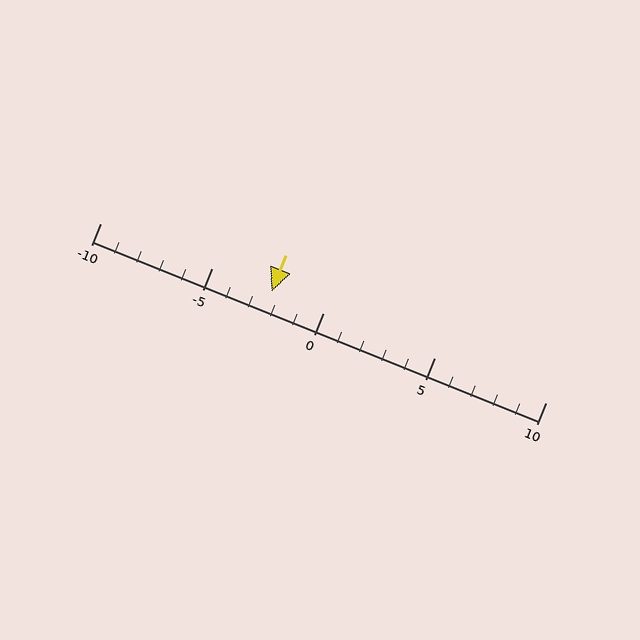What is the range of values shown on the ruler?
The ruler shows values from -10 to 10.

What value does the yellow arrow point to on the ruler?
The yellow arrow points to approximately -2.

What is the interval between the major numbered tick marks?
The major tick marks are spaced 5 units apart.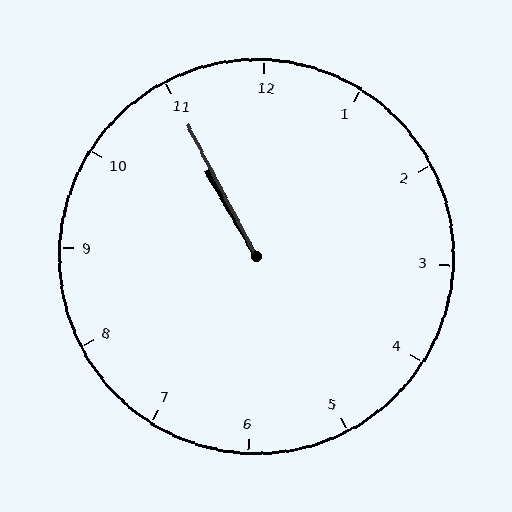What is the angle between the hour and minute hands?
Approximately 2 degrees.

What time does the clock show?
10:55.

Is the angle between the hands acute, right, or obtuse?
It is acute.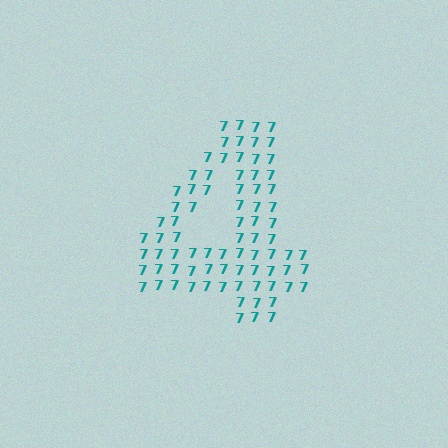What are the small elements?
The small elements are digit 7's.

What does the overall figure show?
The overall figure shows the digit 4.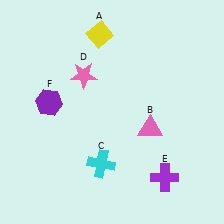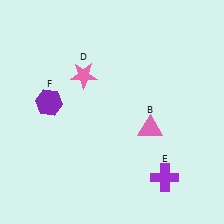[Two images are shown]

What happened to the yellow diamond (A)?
The yellow diamond (A) was removed in Image 2. It was in the top-left area of Image 1.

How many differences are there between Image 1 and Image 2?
There are 2 differences between the two images.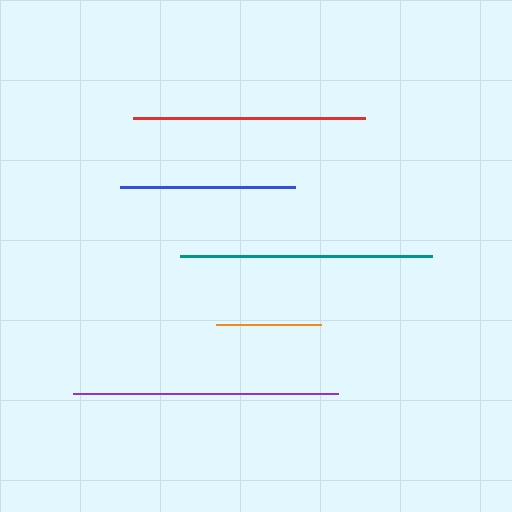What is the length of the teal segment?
The teal segment is approximately 251 pixels long.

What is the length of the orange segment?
The orange segment is approximately 105 pixels long.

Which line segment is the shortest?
The orange line is the shortest at approximately 105 pixels.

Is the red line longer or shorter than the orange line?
The red line is longer than the orange line.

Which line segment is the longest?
The purple line is the longest at approximately 265 pixels.